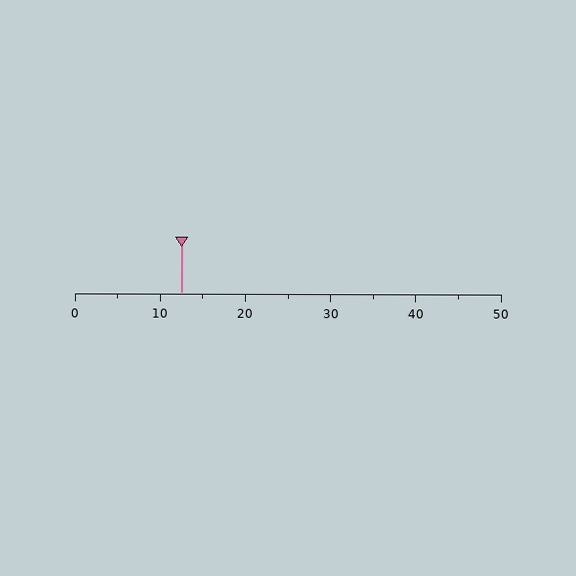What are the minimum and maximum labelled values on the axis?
The axis runs from 0 to 50.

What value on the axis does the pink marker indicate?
The marker indicates approximately 12.5.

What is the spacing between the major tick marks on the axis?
The major ticks are spaced 10 apart.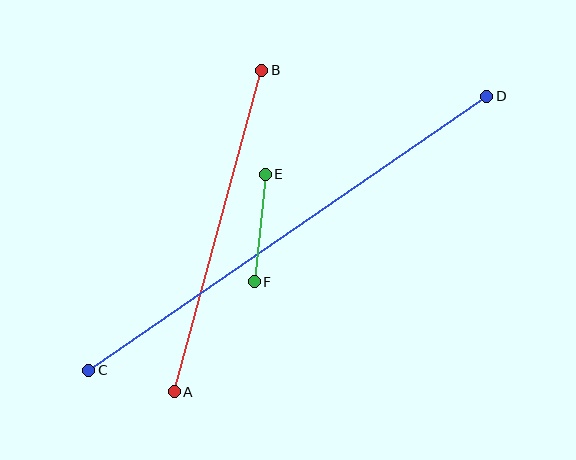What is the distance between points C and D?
The distance is approximately 483 pixels.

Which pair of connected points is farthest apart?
Points C and D are farthest apart.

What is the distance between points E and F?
The distance is approximately 108 pixels.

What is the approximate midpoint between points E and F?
The midpoint is at approximately (260, 228) pixels.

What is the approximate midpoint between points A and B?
The midpoint is at approximately (218, 231) pixels.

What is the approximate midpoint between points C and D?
The midpoint is at approximately (288, 233) pixels.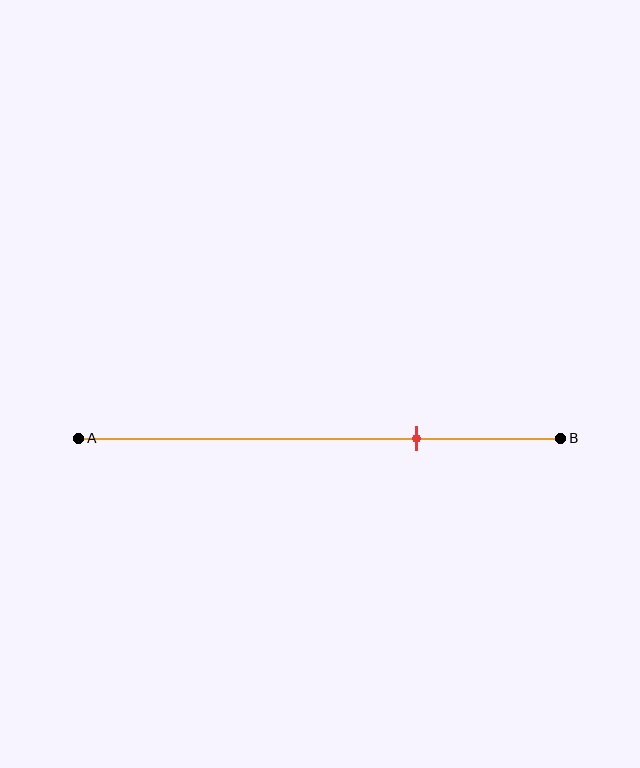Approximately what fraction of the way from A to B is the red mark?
The red mark is approximately 70% of the way from A to B.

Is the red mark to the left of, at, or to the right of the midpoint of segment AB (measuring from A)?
The red mark is to the right of the midpoint of segment AB.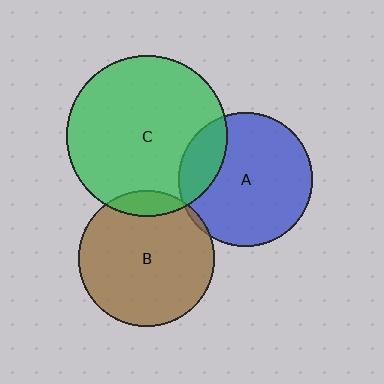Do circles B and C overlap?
Yes.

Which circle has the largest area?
Circle C (green).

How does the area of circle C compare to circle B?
Approximately 1.4 times.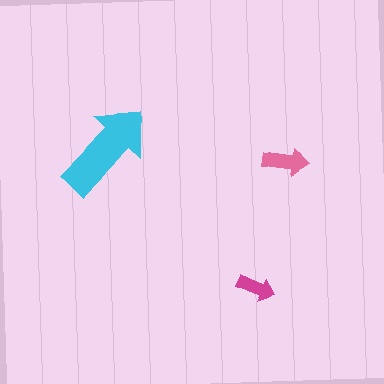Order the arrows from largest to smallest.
the cyan one, the pink one, the magenta one.